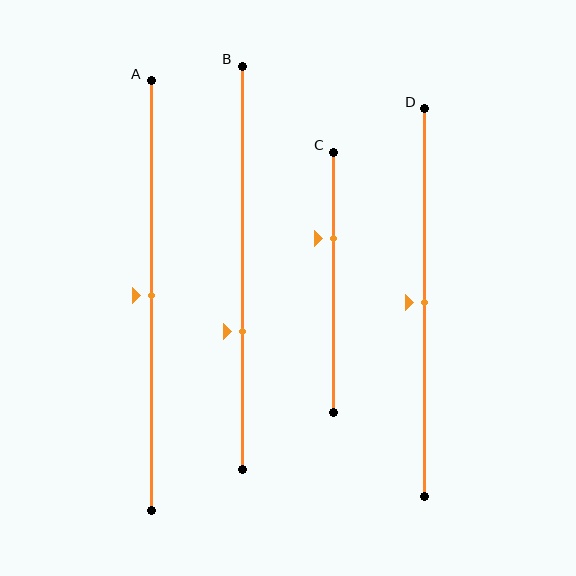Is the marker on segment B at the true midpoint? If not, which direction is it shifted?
No, the marker on segment B is shifted downward by about 16% of the segment length.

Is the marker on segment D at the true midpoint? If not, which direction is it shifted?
Yes, the marker on segment D is at the true midpoint.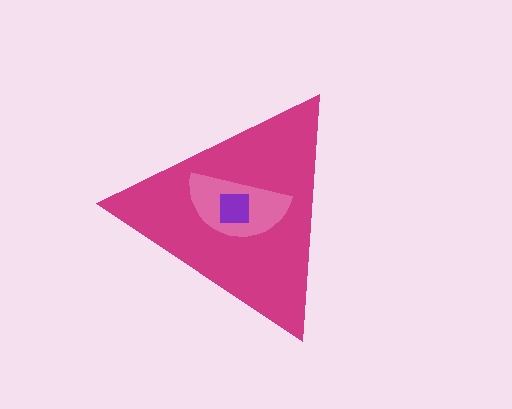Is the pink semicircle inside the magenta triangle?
Yes.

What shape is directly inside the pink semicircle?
The purple square.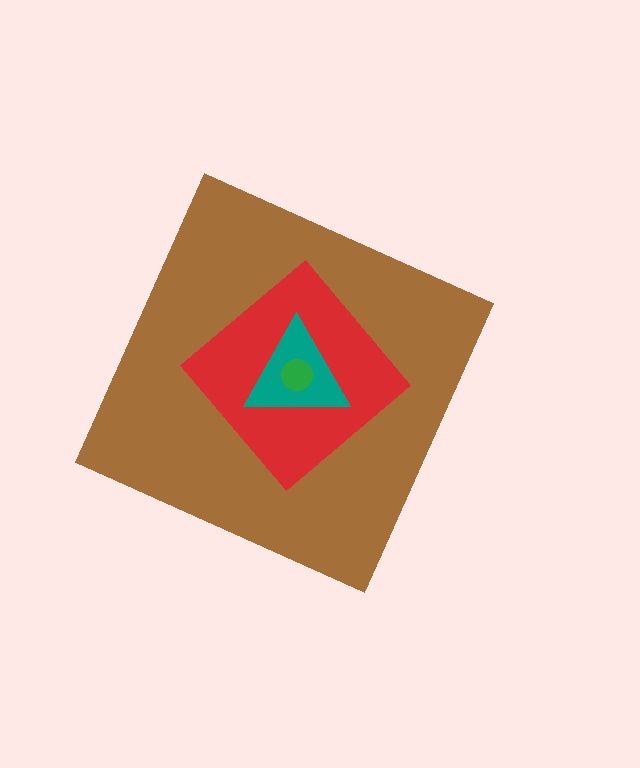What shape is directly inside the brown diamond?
The red diamond.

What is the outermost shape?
The brown diamond.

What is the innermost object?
The green circle.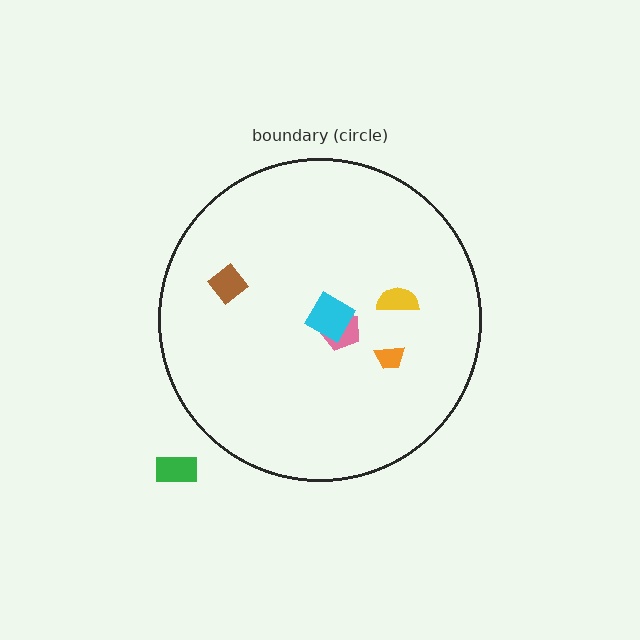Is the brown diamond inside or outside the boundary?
Inside.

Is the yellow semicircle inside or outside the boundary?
Inside.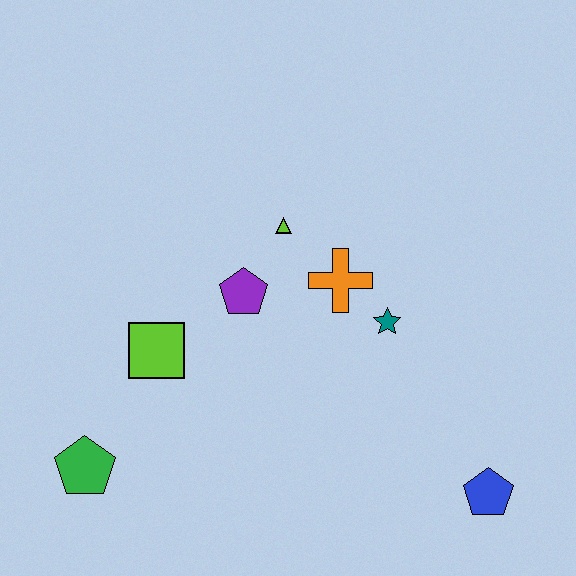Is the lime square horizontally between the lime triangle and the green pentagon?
Yes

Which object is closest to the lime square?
The purple pentagon is closest to the lime square.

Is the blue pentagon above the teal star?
No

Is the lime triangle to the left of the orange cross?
Yes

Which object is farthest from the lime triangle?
The blue pentagon is farthest from the lime triangle.